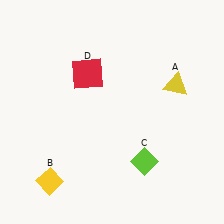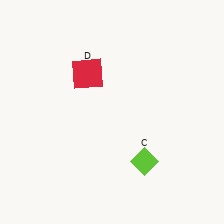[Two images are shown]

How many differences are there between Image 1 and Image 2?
There are 2 differences between the two images.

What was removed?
The yellow triangle (A), the yellow diamond (B) were removed in Image 2.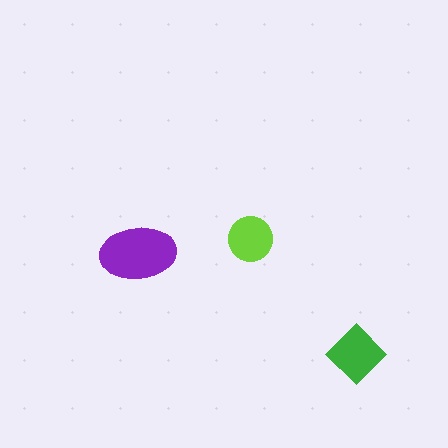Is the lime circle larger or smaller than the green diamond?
Smaller.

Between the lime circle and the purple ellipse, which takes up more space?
The purple ellipse.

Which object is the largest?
The purple ellipse.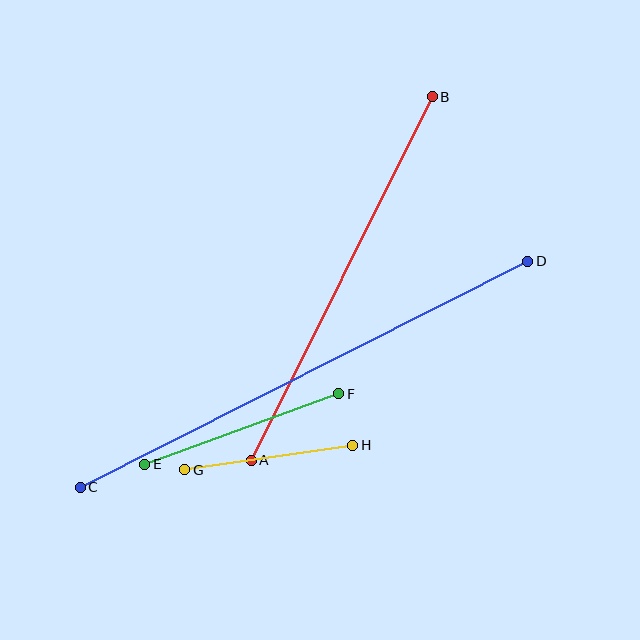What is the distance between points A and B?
The distance is approximately 406 pixels.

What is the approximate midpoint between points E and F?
The midpoint is at approximately (242, 429) pixels.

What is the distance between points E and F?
The distance is approximately 206 pixels.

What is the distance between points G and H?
The distance is approximately 170 pixels.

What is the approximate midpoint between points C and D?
The midpoint is at approximately (304, 374) pixels.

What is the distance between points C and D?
The distance is approximately 502 pixels.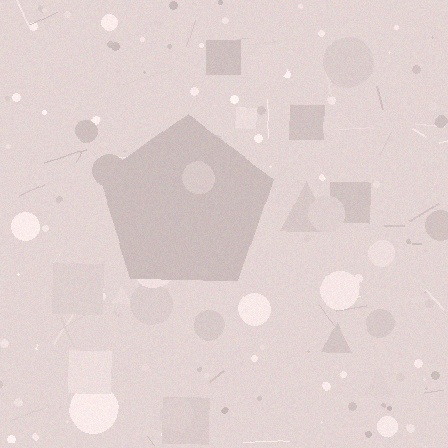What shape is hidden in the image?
A pentagon is hidden in the image.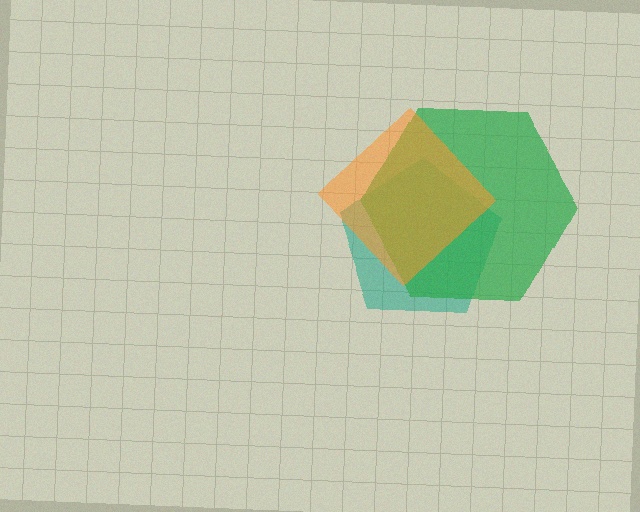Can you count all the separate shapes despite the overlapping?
Yes, there are 3 separate shapes.